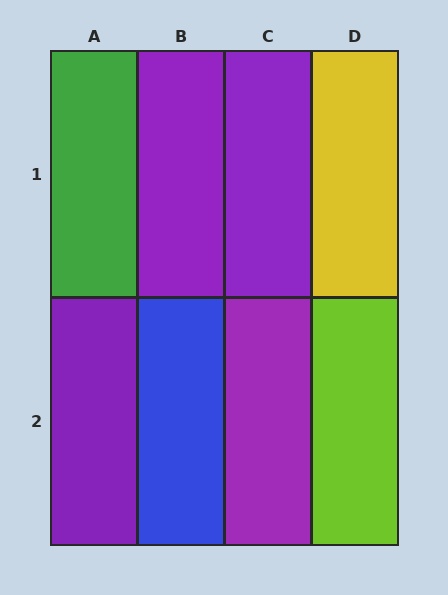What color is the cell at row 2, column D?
Lime.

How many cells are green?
1 cell is green.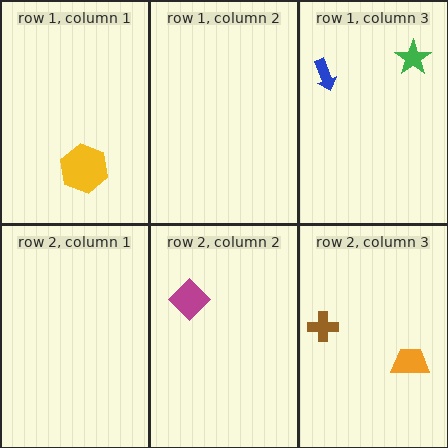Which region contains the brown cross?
The row 2, column 3 region.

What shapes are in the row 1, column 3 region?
The green star, the blue arrow.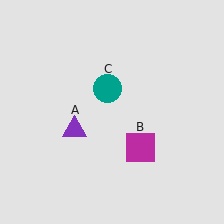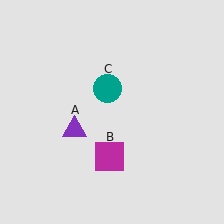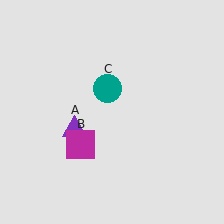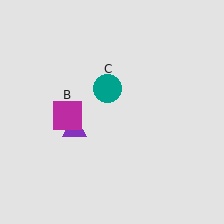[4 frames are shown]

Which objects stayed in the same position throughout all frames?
Purple triangle (object A) and teal circle (object C) remained stationary.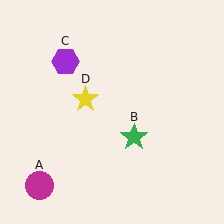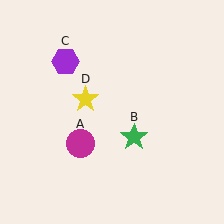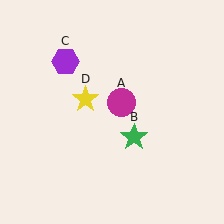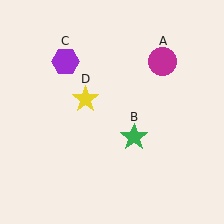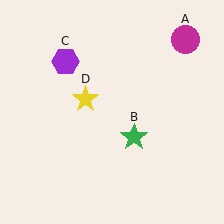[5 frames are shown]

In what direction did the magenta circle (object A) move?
The magenta circle (object A) moved up and to the right.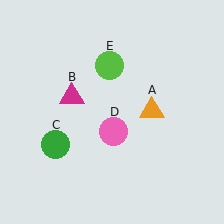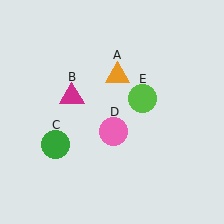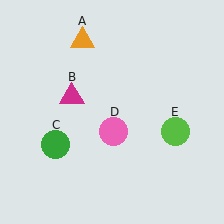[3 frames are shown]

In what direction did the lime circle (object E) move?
The lime circle (object E) moved down and to the right.